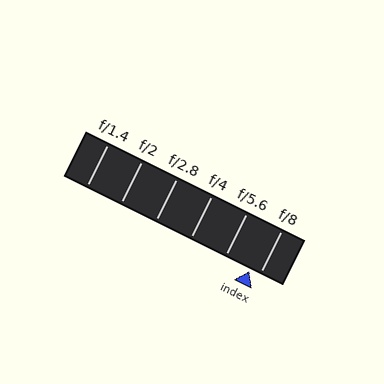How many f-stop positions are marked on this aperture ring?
There are 6 f-stop positions marked.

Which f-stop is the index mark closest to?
The index mark is closest to f/8.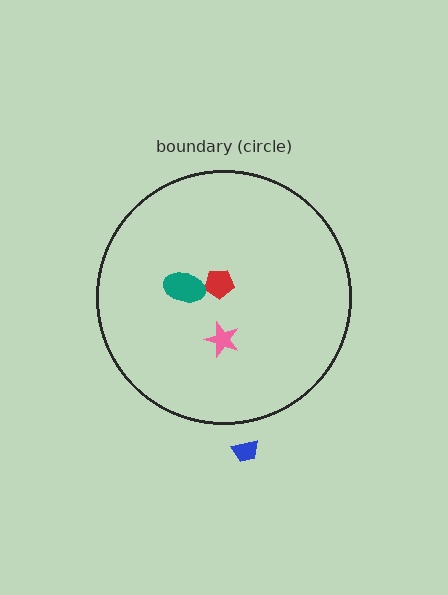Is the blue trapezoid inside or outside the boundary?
Outside.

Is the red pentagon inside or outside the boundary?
Inside.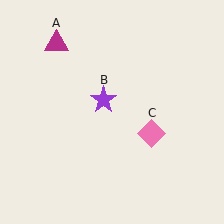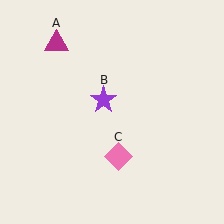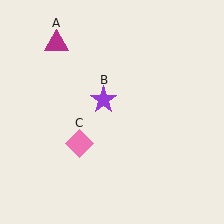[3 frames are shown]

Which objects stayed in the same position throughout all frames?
Magenta triangle (object A) and purple star (object B) remained stationary.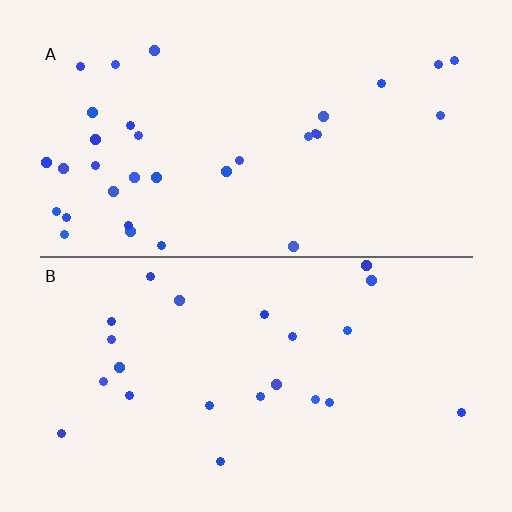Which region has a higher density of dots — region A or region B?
A (the top).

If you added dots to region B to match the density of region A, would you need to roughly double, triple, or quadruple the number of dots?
Approximately double.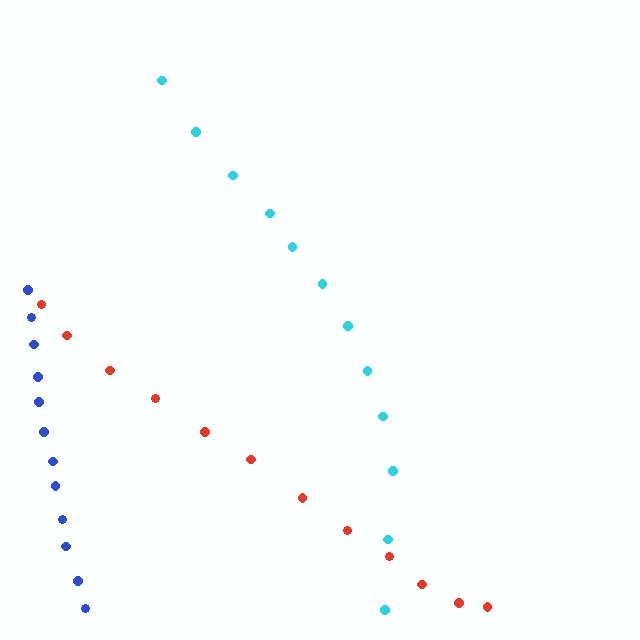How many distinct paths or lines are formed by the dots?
There are 3 distinct paths.